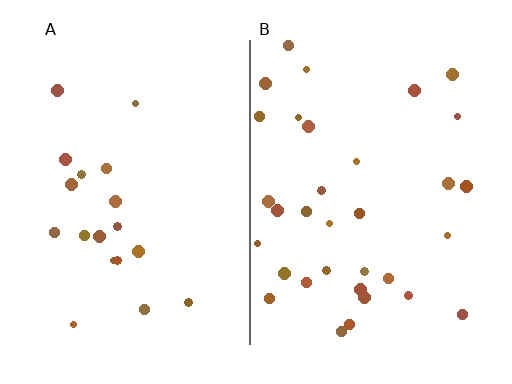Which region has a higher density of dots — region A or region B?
B (the right).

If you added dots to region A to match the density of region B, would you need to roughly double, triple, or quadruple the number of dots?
Approximately double.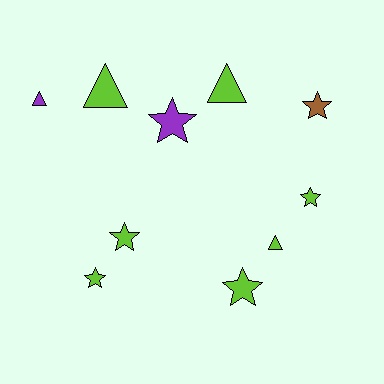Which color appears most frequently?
Lime, with 7 objects.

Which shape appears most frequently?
Star, with 6 objects.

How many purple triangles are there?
There is 1 purple triangle.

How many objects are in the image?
There are 10 objects.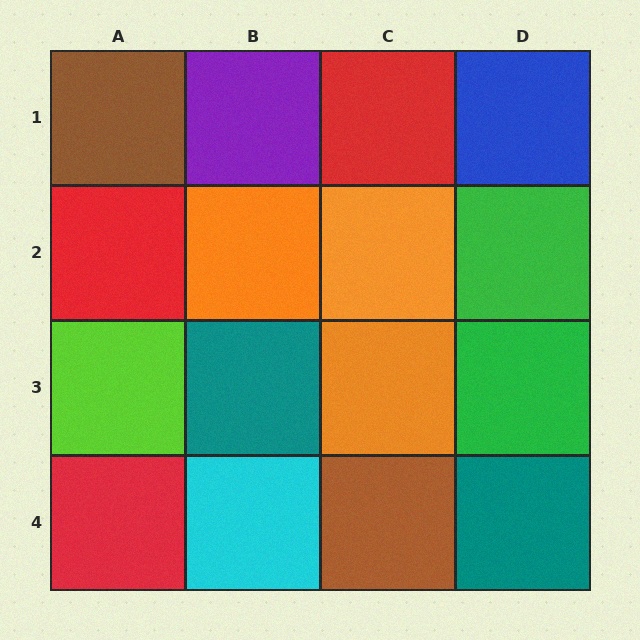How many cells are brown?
2 cells are brown.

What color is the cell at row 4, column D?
Teal.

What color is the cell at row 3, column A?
Lime.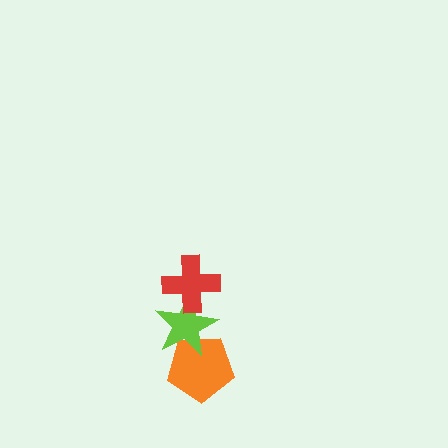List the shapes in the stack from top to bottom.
From top to bottom: the red cross, the lime star, the orange pentagon.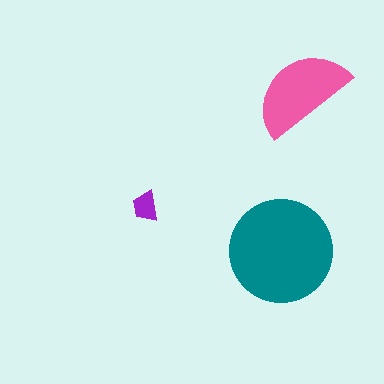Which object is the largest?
The teal circle.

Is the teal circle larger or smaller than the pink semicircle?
Larger.